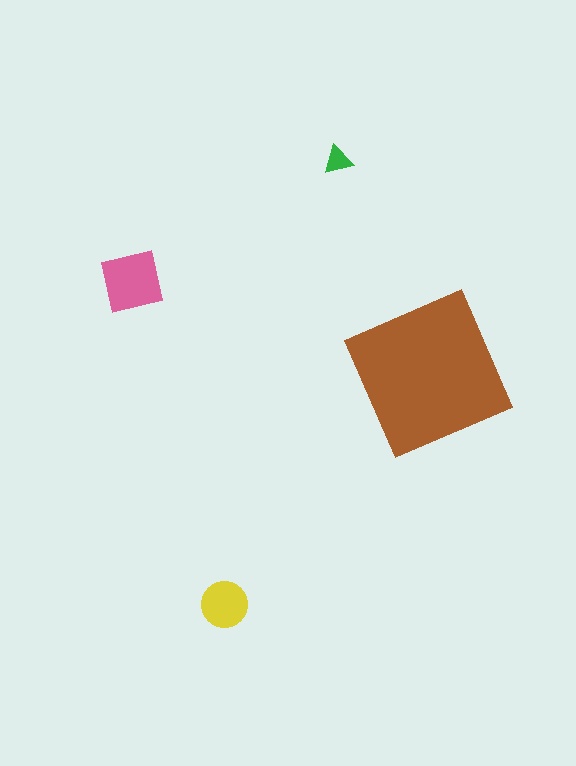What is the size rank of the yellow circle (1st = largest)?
3rd.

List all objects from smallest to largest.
The green triangle, the yellow circle, the pink square, the brown square.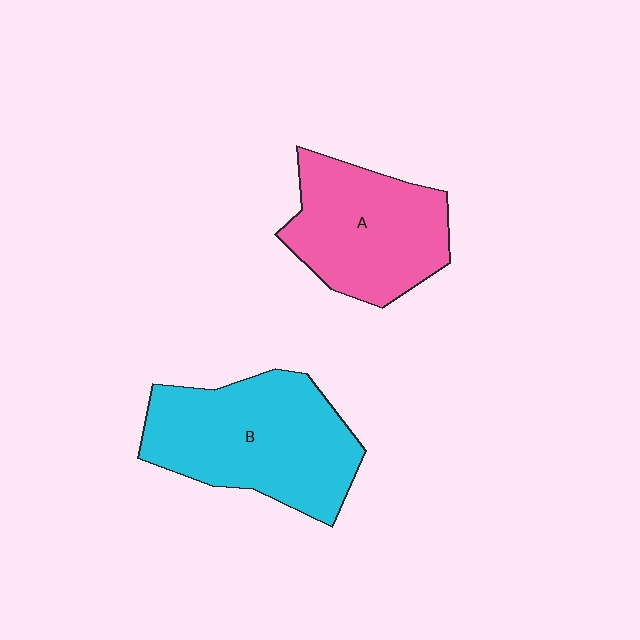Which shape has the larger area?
Shape B (cyan).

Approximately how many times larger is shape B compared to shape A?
Approximately 1.2 times.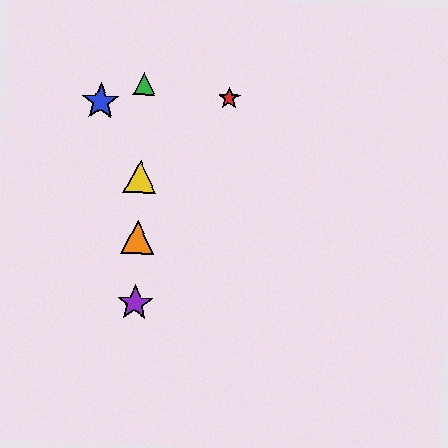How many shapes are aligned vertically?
4 shapes (the green triangle, the yellow triangle, the purple star, the orange triangle) are aligned vertically.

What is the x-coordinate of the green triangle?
The green triangle is at x≈144.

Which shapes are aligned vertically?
The green triangle, the yellow triangle, the purple star, the orange triangle are aligned vertically.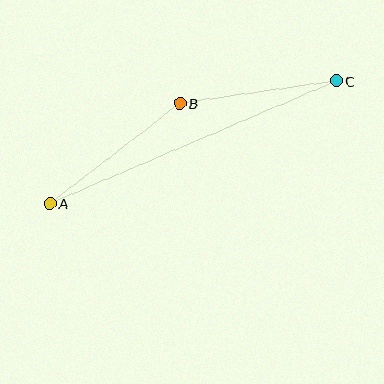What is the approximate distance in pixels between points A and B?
The distance between A and B is approximately 164 pixels.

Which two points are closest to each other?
Points B and C are closest to each other.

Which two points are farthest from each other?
Points A and C are farthest from each other.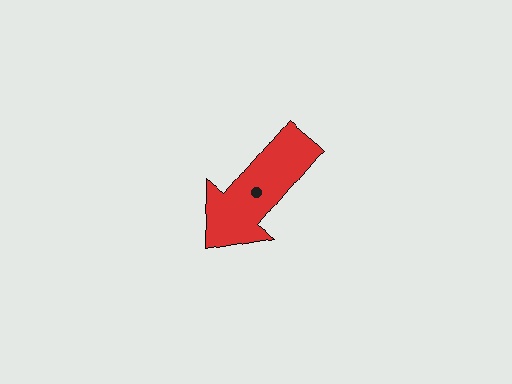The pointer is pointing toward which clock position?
Roughly 7 o'clock.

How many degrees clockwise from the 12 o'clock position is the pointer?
Approximately 220 degrees.